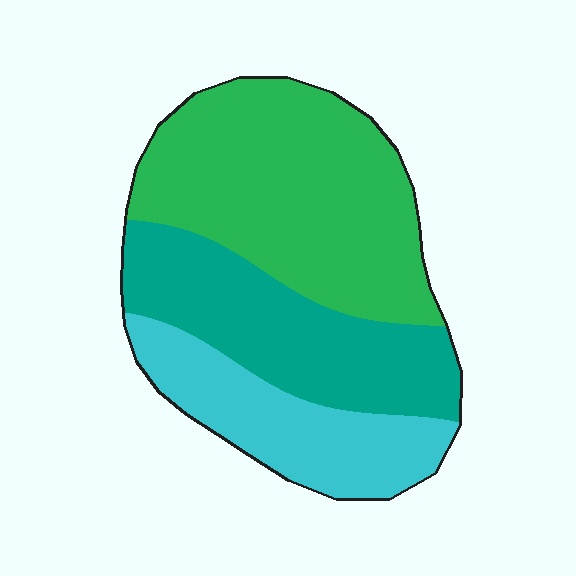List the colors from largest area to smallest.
From largest to smallest: green, teal, cyan.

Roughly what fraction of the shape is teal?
Teal takes up about one third (1/3) of the shape.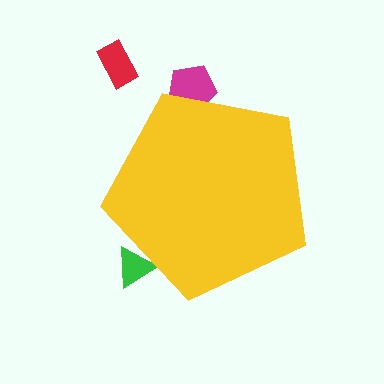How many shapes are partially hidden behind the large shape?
2 shapes are partially hidden.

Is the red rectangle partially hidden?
No, the red rectangle is fully visible.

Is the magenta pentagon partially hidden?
Yes, the magenta pentagon is partially hidden behind the yellow pentagon.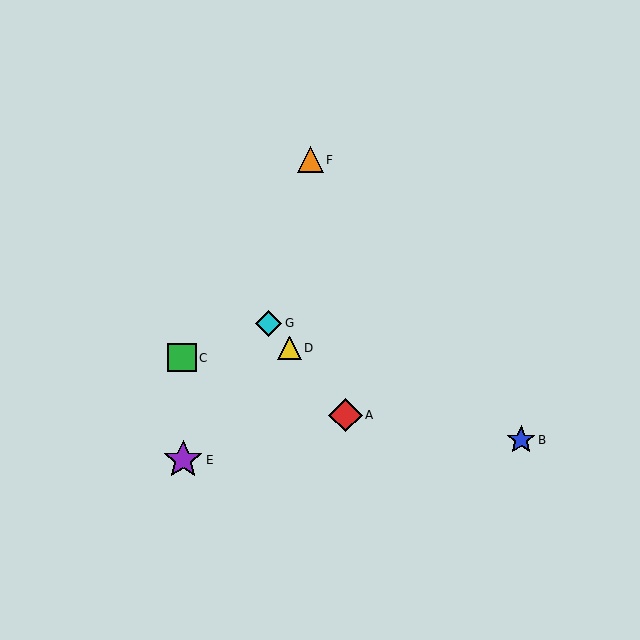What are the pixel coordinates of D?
Object D is at (289, 348).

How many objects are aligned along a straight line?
3 objects (A, D, G) are aligned along a straight line.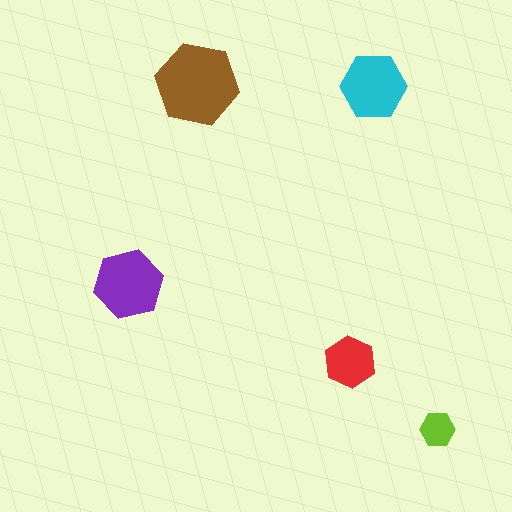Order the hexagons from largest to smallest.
the brown one, the purple one, the cyan one, the red one, the lime one.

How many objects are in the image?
There are 5 objects in the image.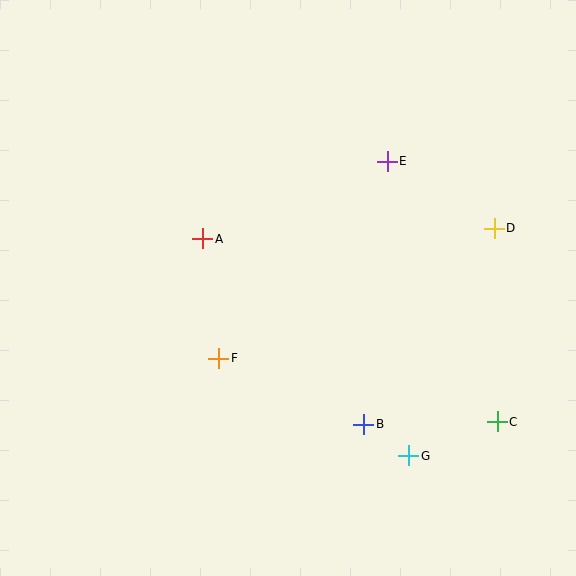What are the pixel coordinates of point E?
Point E is at (387, 161).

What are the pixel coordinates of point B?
Point B is at (364, 424).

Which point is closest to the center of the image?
Point F at (219, 358) is closest to the center.